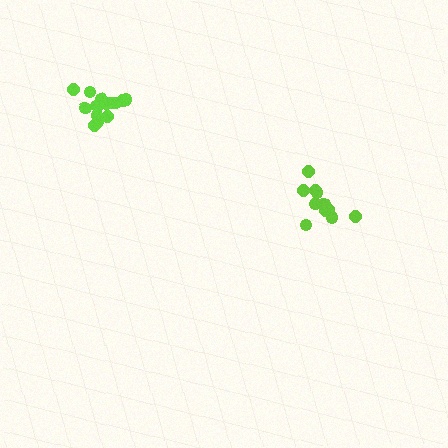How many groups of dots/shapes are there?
There are 2 groups.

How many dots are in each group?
Group 1: 14 dots, Group 2: 11 dots (25 total).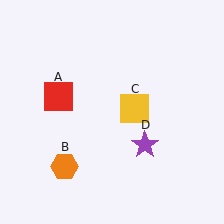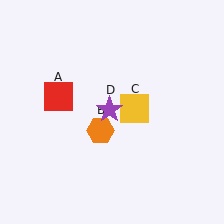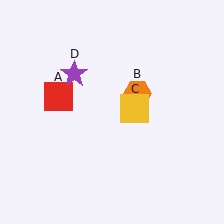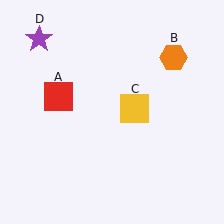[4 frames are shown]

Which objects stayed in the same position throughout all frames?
Red square (object A) and yellow square (object C) remained stationary.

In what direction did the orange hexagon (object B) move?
The orange hexagon (object B) moved up and to the right.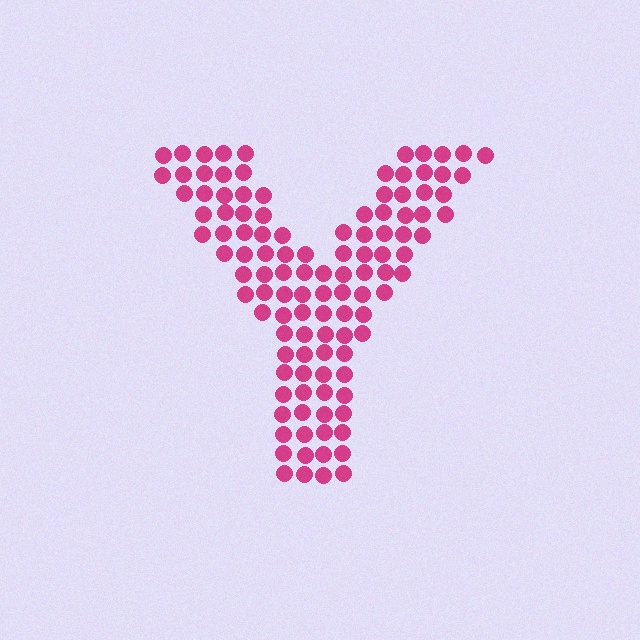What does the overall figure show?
The overall figure shows the letter Y.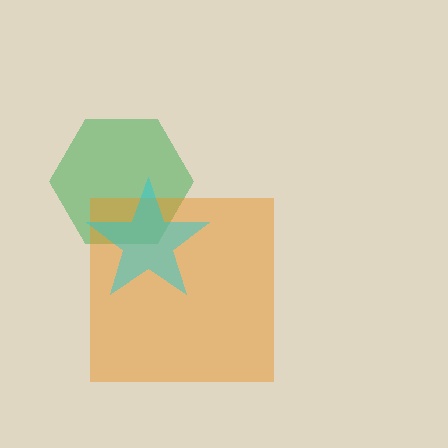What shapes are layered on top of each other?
The layered shapes are: a green hexagon, an orange square, a cyan star.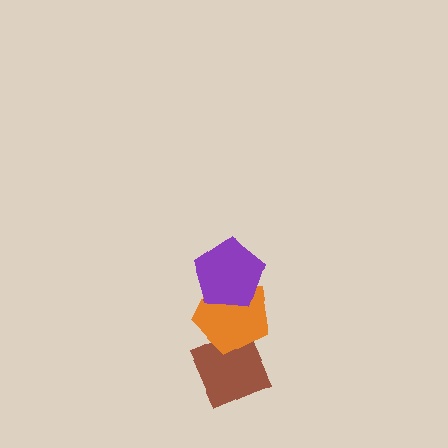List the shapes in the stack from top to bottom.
From top to bottom: the purple pentagon, the orange pentagon, the brown diamond.